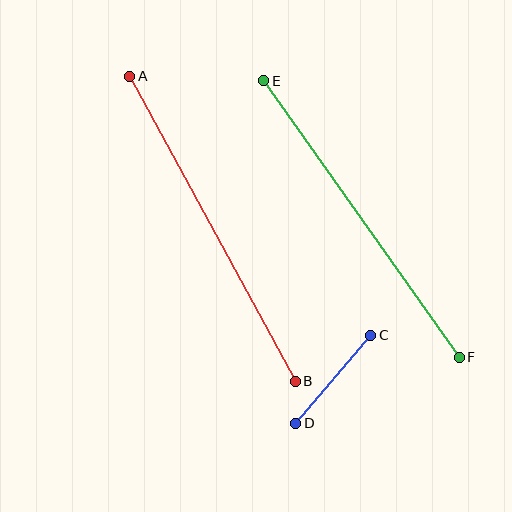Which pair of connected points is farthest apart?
Points A and B are farthest apart.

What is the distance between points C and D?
The distance is approximately 116 pixels.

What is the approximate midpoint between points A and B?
The midpoint is at approximately (213, 229) pixels.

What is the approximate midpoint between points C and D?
The midpoint is at approximately (333, 379) pixels.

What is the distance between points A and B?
The distance is approximately 347 pixels.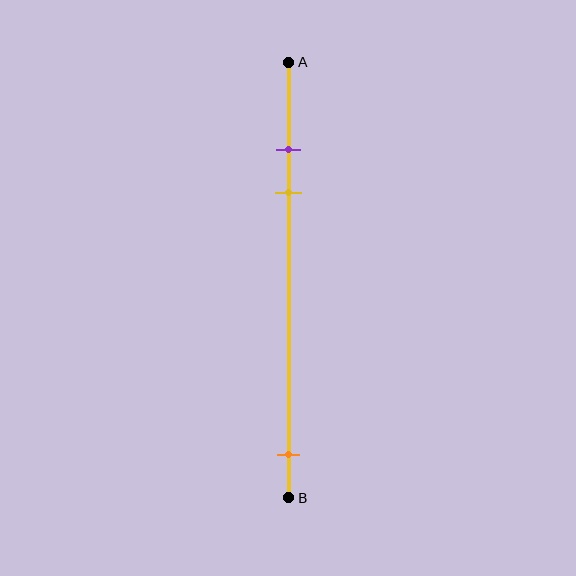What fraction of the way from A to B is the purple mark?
The purple mark is approximately 20% (0.2) of the way from A to B.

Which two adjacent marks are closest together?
The purple and yellow marks are the closest adjacent pair.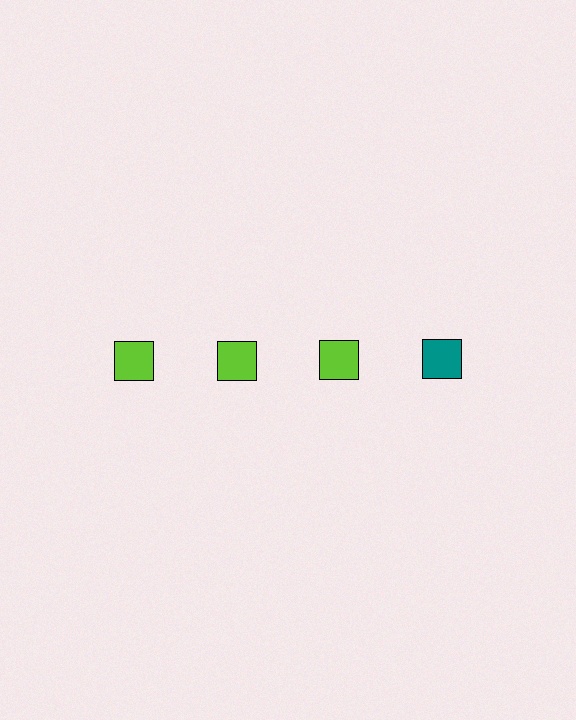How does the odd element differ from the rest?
It has a different color: teal instead of lime.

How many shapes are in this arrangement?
There are 4 shapes arranged in a grid pattern.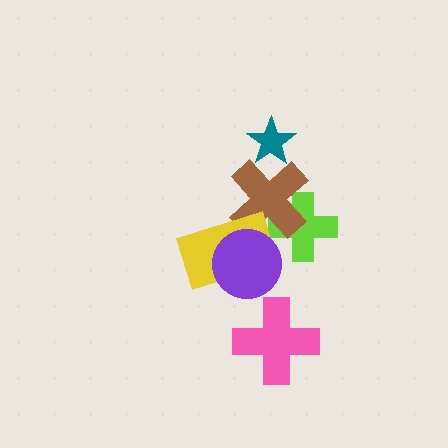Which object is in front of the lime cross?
The brown cross is in front of the lime cross.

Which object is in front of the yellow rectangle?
The purple circle is in front of the yellow rectangle.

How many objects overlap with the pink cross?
0 objects overlap with the pink cross.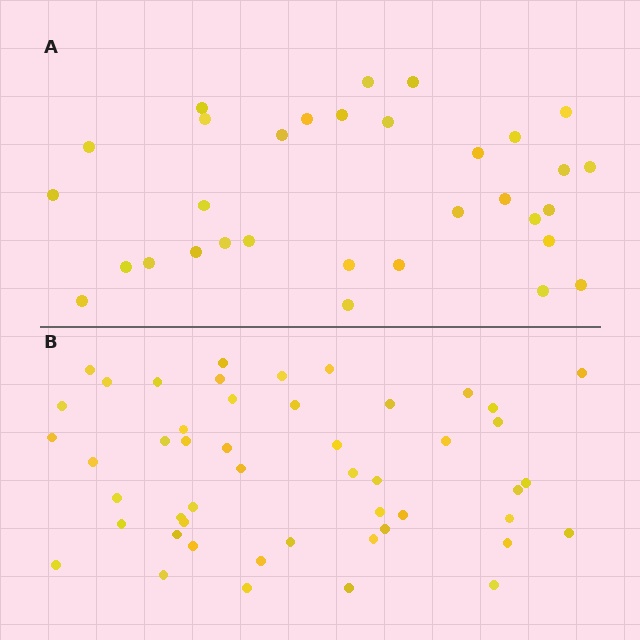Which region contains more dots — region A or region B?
Region B (the bottom region) has more dots.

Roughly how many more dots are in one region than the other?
Region B has approximately 15 more dots than region A.